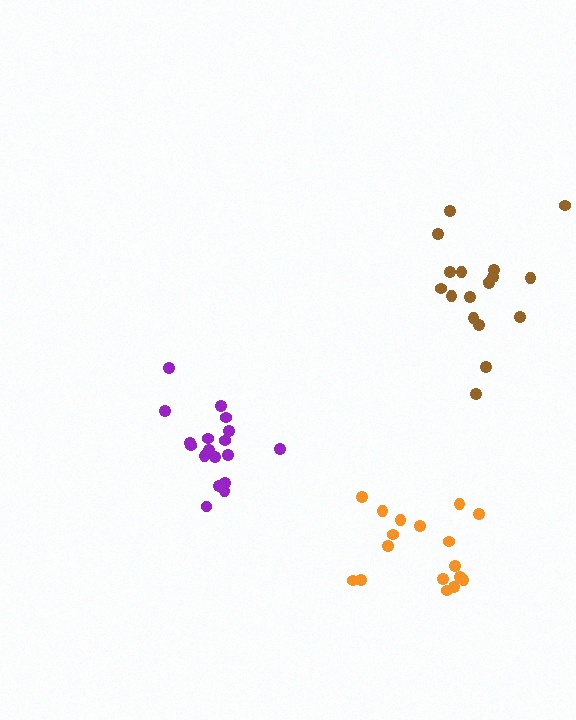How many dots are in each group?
Group 1: 18 dots, Group 2: 17 dots, Group 3: 18 dots (53 total).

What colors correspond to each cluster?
The clusters are colored: brown, orange, purple.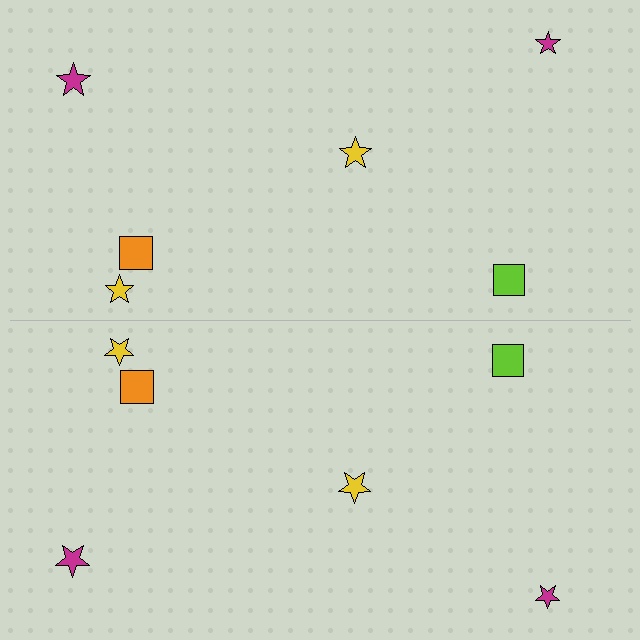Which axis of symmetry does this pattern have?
The pattern has a horizontal axis of symmetry running through the center of the image.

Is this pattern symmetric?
Yes, this pattern has bilateral (reflection) symmetry.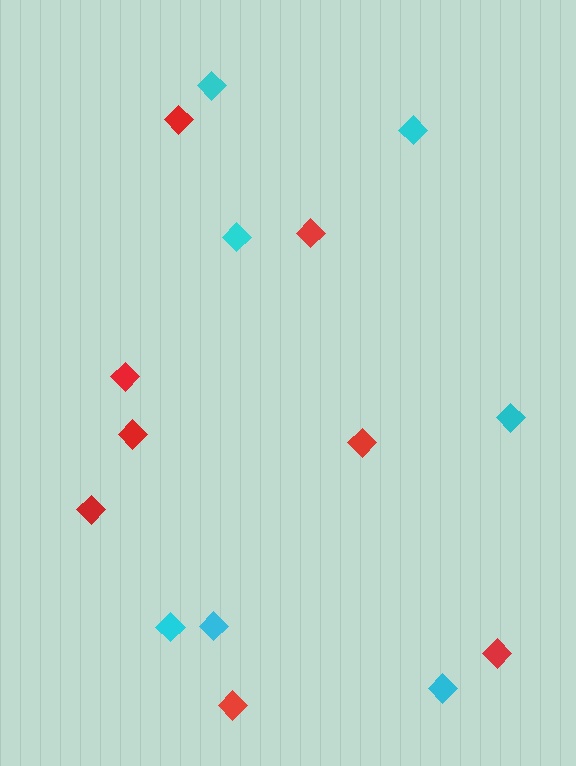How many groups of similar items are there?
There are 2 groups: one group of red diamonds (8) and one group of cyan diamonds (7).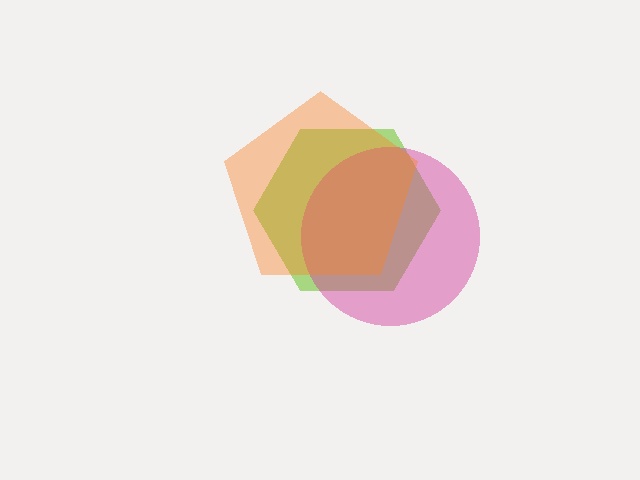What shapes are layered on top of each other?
The layered shapes are: a lime hexagon, a magenta circle, an orange pentagon.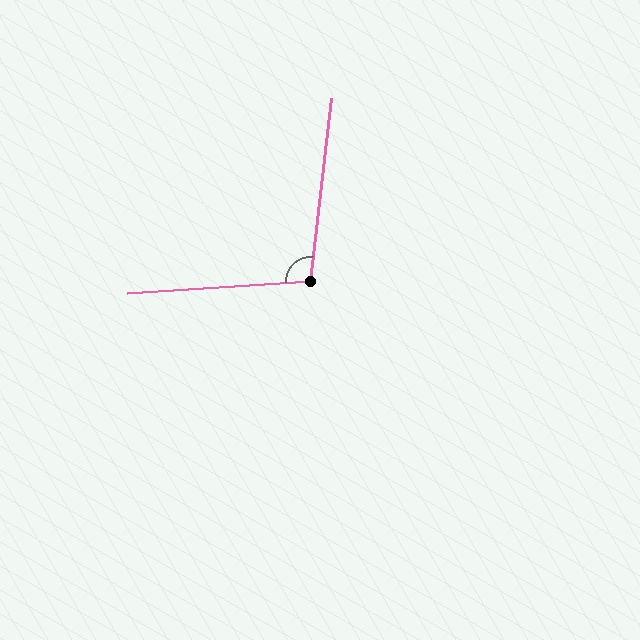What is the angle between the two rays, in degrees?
Approximately 100 degrees.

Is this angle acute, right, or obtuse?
It is obtuse.